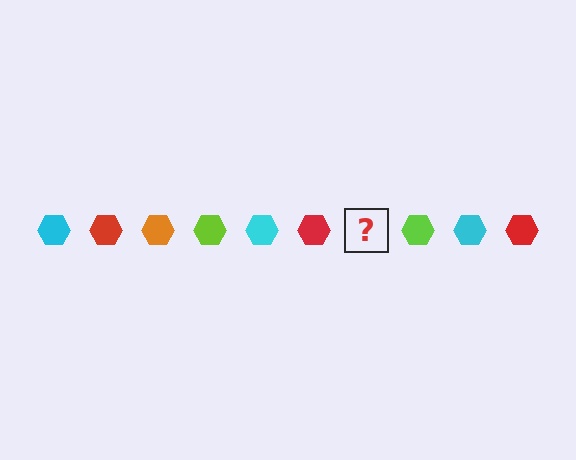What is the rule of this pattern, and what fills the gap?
The rule is that the pattern cycles through cyan, red, orange, lime hexagons. The gap should be filled with an orange hexagon.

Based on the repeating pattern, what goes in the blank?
The blank should be an orange hexagon.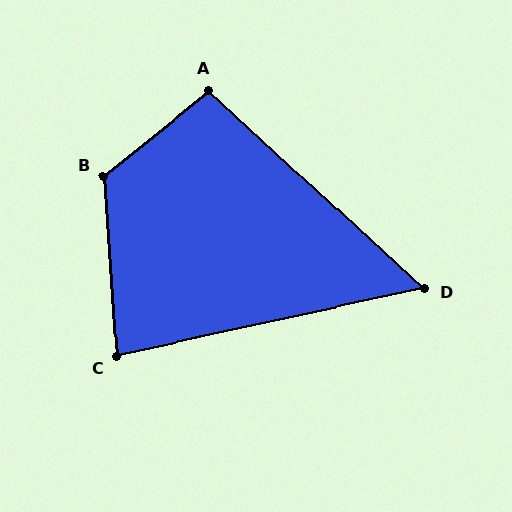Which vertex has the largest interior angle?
B, at approximately 125 degrees.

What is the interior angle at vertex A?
Approximately 98 degrees (obtuse).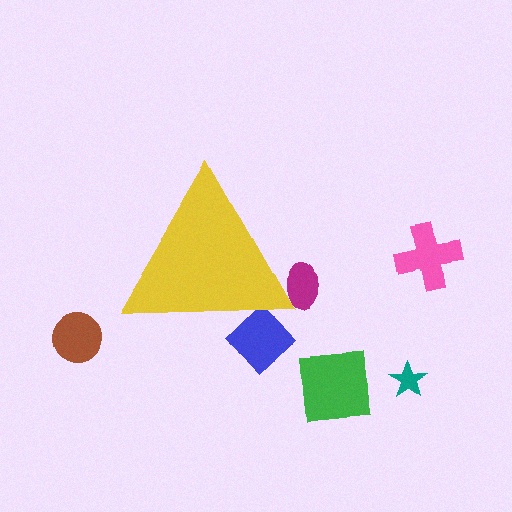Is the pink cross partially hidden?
No, the pink cross is fully visible.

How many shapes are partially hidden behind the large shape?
2 shapes are partially hidden.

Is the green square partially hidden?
No, the green square is fully visible.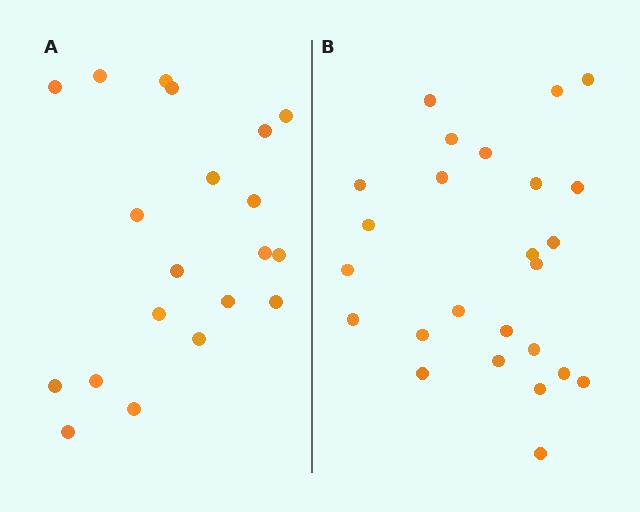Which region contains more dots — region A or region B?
Region B (the right region) has more dots.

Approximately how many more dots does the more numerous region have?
Region B has about 5 more dots than region A.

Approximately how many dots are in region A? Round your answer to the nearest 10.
About 20 dots.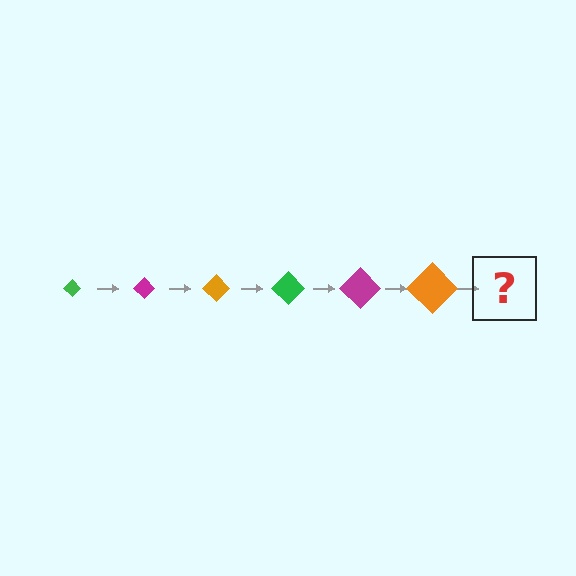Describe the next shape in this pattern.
It should be a green diamond, larger than the previous one.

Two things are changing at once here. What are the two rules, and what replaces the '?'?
The two rules are that the diamond grows larger each step and the color cycles through green, magenta, and orange. The '?' should be a green diamond, larger than the previous one.